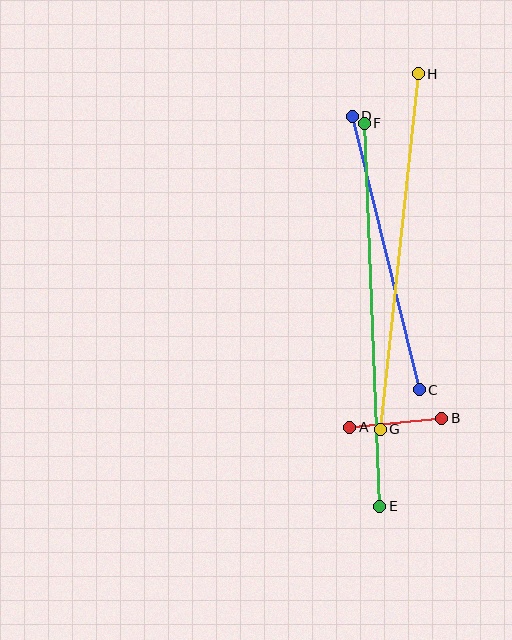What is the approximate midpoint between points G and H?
The midpoint is at approximately (399, 252) pixels.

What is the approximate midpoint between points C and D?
The midpoint is at approximately (386, 253) pixels.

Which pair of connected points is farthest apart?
Points E and F are farthest apart.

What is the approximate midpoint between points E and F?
The midpoint is at approximately (372, 315) pixels.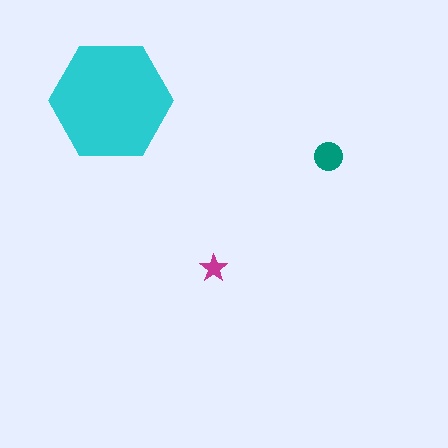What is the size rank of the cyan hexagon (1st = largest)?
1st.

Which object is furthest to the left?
The cyan hexagon is leftmost.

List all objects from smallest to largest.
The magenta star, the teal circle, the cyan hexagon.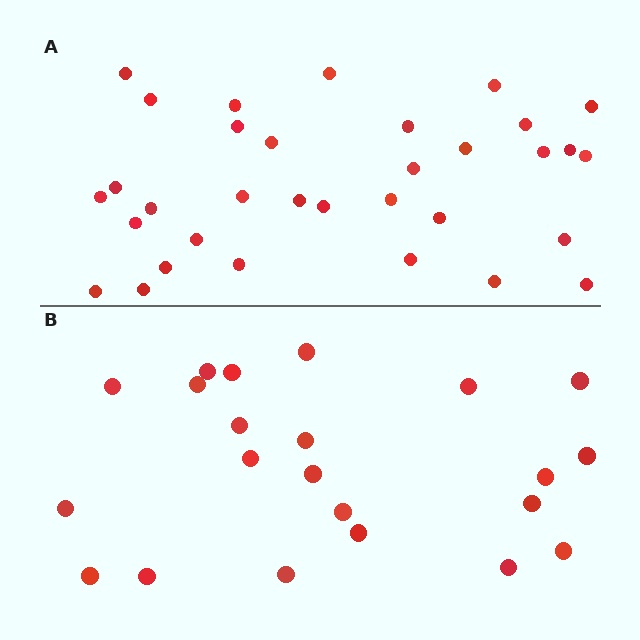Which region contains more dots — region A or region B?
Region A (the top region) has more dots.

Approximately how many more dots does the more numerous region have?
Region A has roughly 12 or so more dots than region B.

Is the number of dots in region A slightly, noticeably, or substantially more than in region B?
Region A has substantially more. The ratio is roughly 1.5 to 1.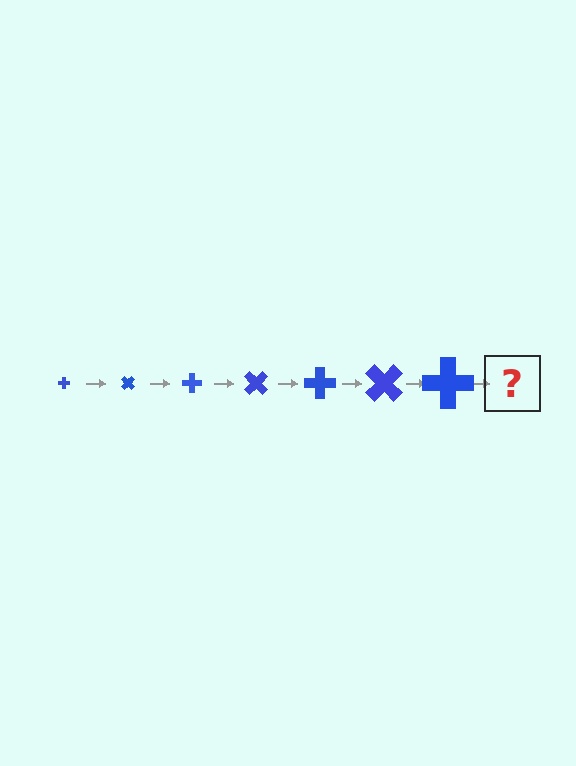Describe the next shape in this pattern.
It should be a cross, larger than the previous one and rotated 315 degrees from the start.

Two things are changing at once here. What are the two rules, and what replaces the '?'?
The two rules are that the cross grows larger each step and it rotates 45 degrees each step. The '?' should be a cross, larger than the previous one and rotated 315 degrees from the start.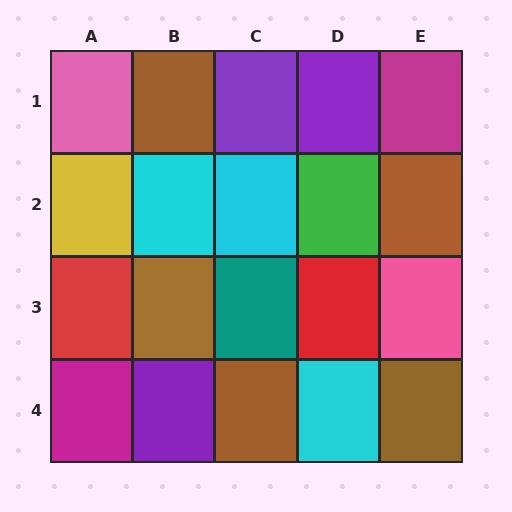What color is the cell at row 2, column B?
Cyan.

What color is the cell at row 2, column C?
Cyan.